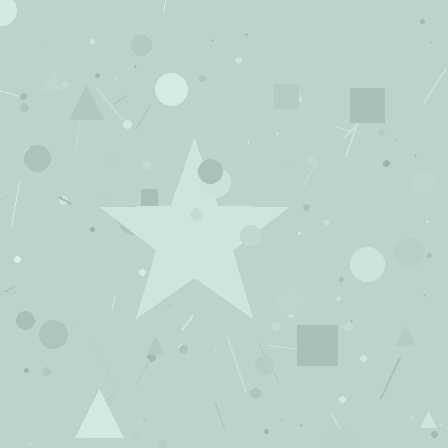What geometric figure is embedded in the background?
A star is embedded in the background.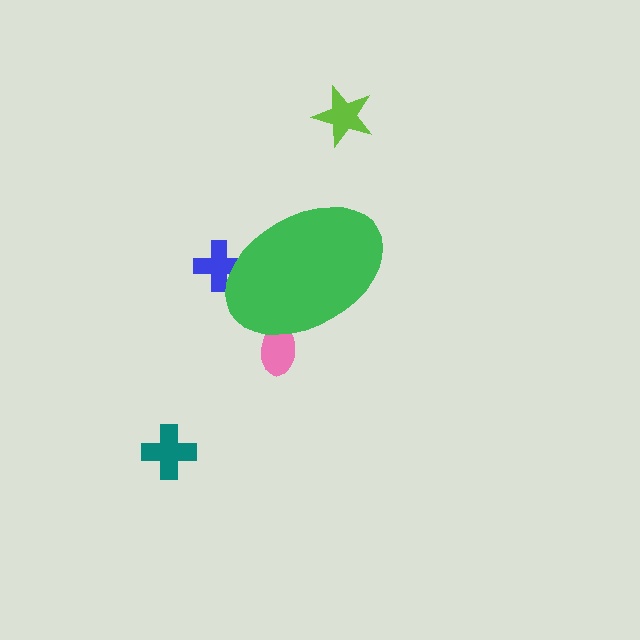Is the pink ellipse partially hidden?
Yes, the pink ellipse is partially hidden behind the green ellipse.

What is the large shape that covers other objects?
A green ellipse.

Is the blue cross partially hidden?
Yes, the blue cross is partially hidden behind the green ellipse.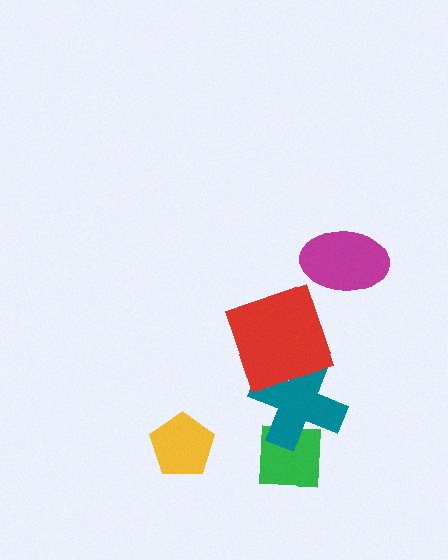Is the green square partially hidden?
Yes, it is partially covered by another shape.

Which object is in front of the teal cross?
The red square is in front of the teal cross.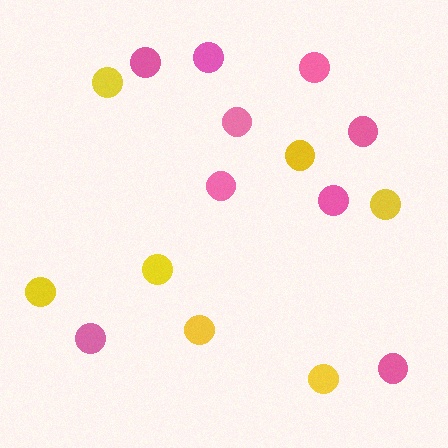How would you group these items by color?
There are 2 groups: one group of yellow circles (7) and one group of pink circles (9).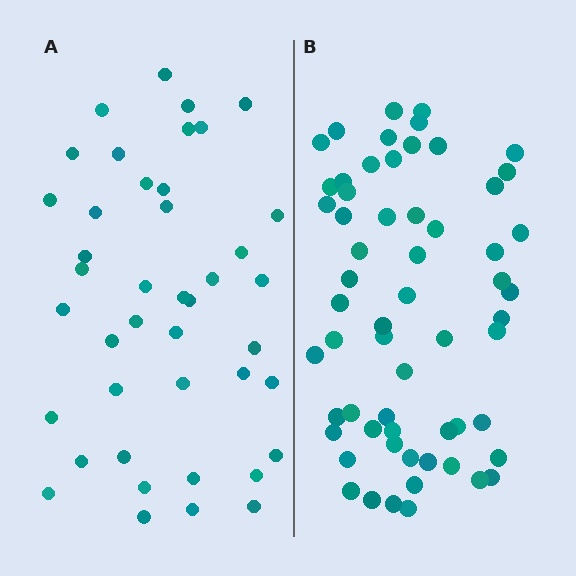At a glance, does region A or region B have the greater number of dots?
Region B (the right region) has more dots.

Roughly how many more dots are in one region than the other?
Region B has approximately 20 more dots than region A.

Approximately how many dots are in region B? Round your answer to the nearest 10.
About 60 dots.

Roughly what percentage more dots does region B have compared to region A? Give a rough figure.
About 45% more.